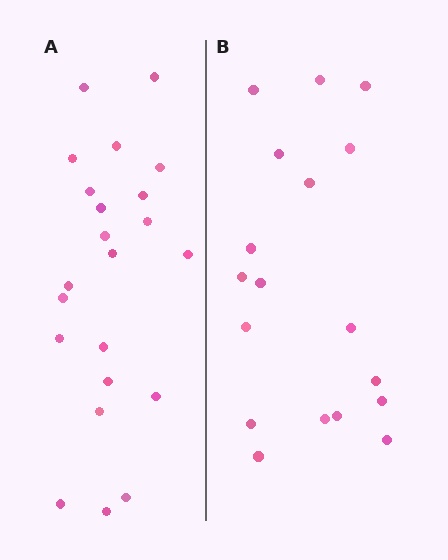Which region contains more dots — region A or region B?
Region A (the left region) has more dots.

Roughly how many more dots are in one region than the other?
Region A has about 4 more dots than region B.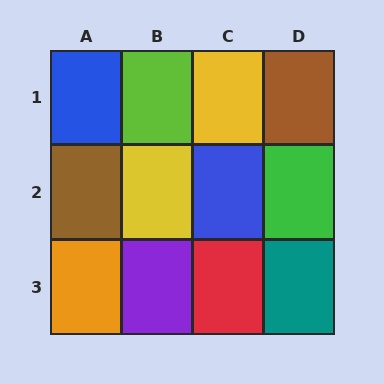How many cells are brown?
2 cells are brown.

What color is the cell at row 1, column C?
Yellow.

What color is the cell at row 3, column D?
Teal.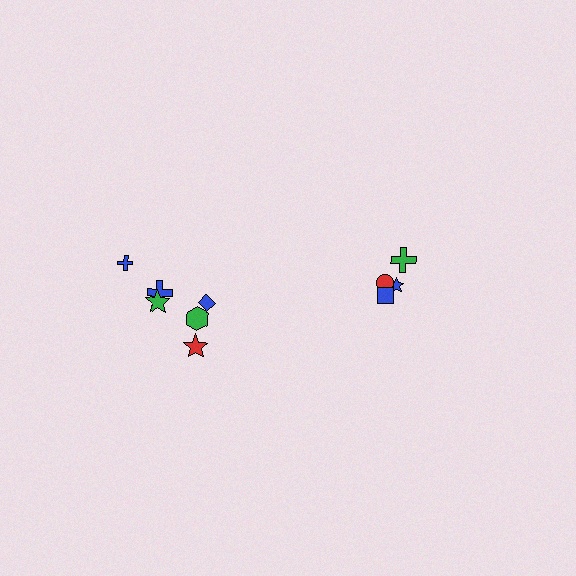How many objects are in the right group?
There are 4 objects.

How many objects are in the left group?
There are 6 objects.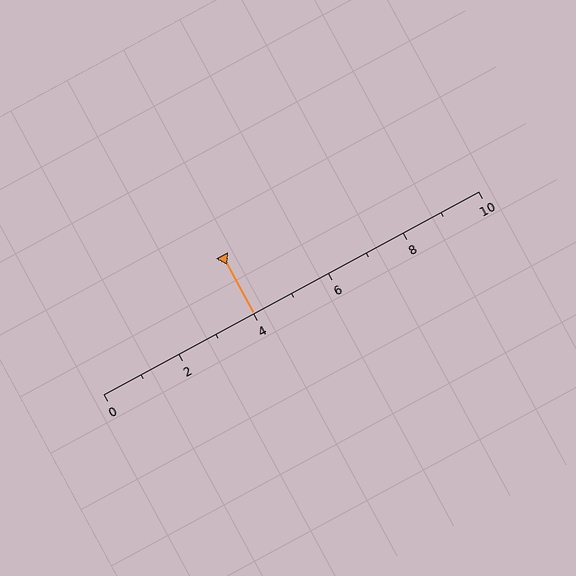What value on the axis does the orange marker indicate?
The marker indicates approximately 4.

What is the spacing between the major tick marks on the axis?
The major ticks are spaced 2 apart.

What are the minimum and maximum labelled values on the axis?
The axis runs from 0 to 10.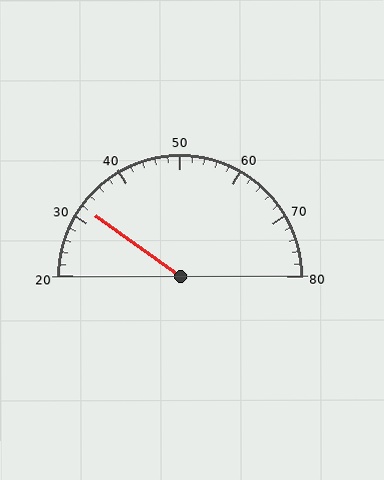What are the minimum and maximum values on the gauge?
The gauge ranges from 20 to 80.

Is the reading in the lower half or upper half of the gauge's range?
The reading is in the lower half of the range (20 to 80).